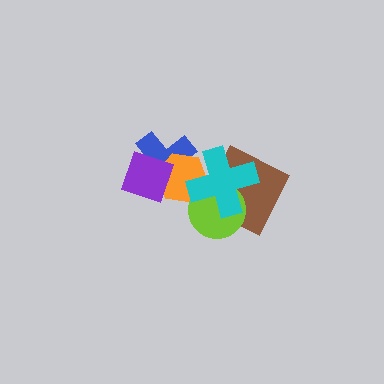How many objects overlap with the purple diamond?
2 objects overlap with the purple diamond.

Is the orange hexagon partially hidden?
Yes, it is partially covered by another shape.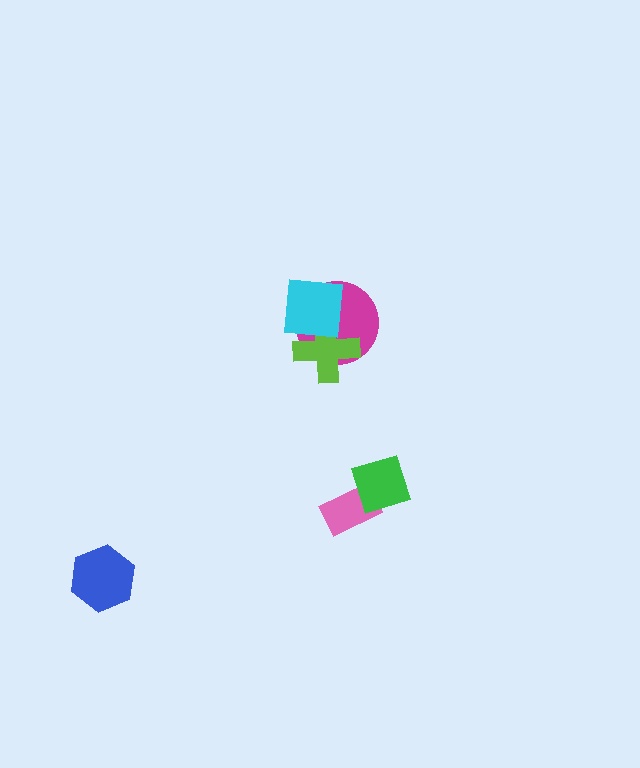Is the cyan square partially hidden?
No, no other shape covers it.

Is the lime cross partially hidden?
Yes, it is partially covered by another shape.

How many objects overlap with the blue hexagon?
0 objects overlap with the blue hexagon.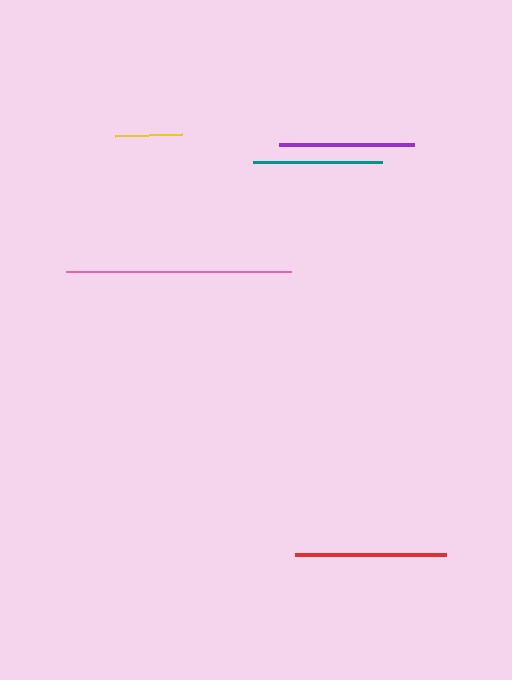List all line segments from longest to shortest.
From longest to shortest: pink, red, purple, teal, yellow.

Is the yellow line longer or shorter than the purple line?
The purple line is longer than the yellow line.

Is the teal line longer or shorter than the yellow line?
The teal line is longer than the yellow line.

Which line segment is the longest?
The pink line is the longest at approximately 225 pixels.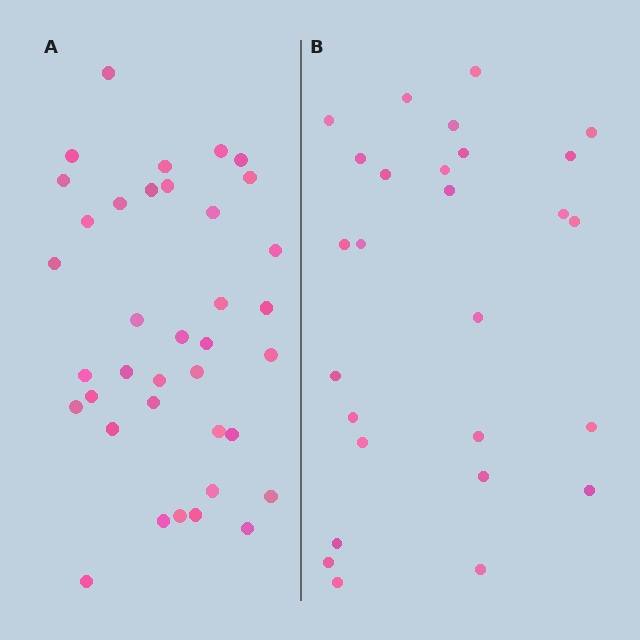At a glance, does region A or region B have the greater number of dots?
Region A (the left region) has more dots.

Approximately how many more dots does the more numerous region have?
Region A has roughly 10 or so more dots than region B.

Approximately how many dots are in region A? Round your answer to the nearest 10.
About 40 dots. (The exact count is 37, which rounds to 40.)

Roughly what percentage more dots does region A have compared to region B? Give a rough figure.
About 35% more.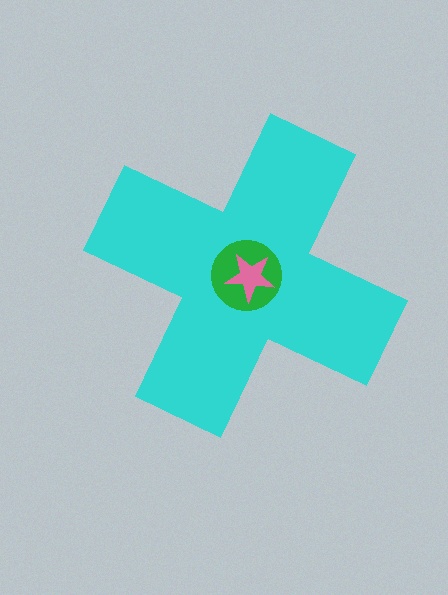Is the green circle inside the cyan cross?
Yes.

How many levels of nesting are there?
3.